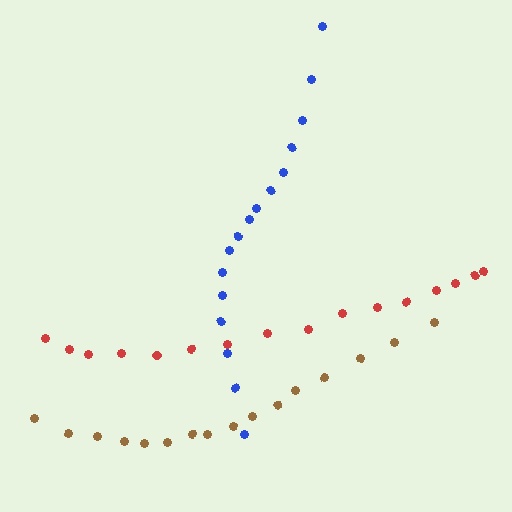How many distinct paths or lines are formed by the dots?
There are 3 distinct paths.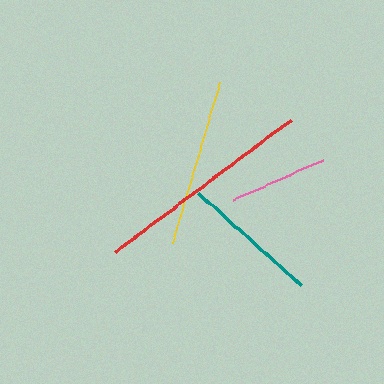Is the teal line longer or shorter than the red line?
The red line is longer than the teal line.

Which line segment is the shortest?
The pink line is the shortest at approximately 98 pixels.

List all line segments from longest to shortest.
From longest to shortest: red, yellow, teal, pink.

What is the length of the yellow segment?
The yellow segment is approximately 167 pixels long.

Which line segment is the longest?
The red line is the longest at approximately 220 pixels.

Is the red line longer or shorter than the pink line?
The red line is longer than the pink line.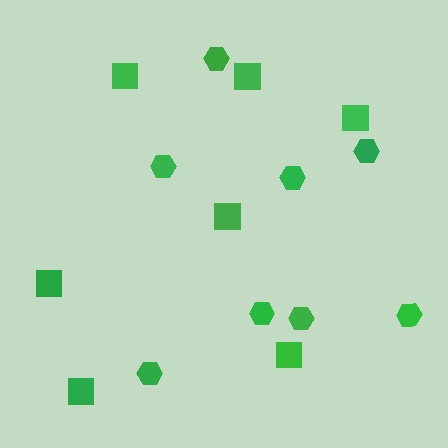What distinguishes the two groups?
There are 2 groups: one group of hexagons (8) and one group of squares (7).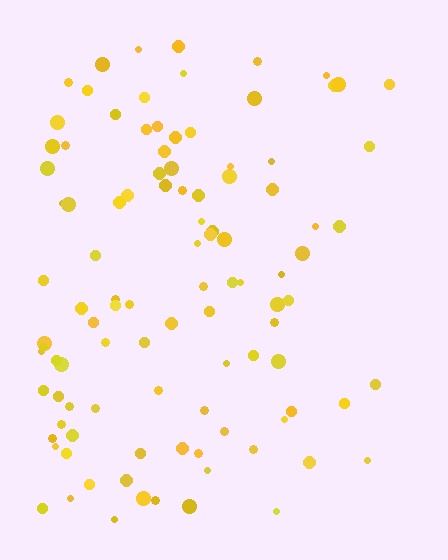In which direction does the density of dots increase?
From right to left, with the left side densest.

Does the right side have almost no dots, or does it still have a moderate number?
Still a moderate number, just noticeably fewer than the left.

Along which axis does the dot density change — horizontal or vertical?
Horizontal.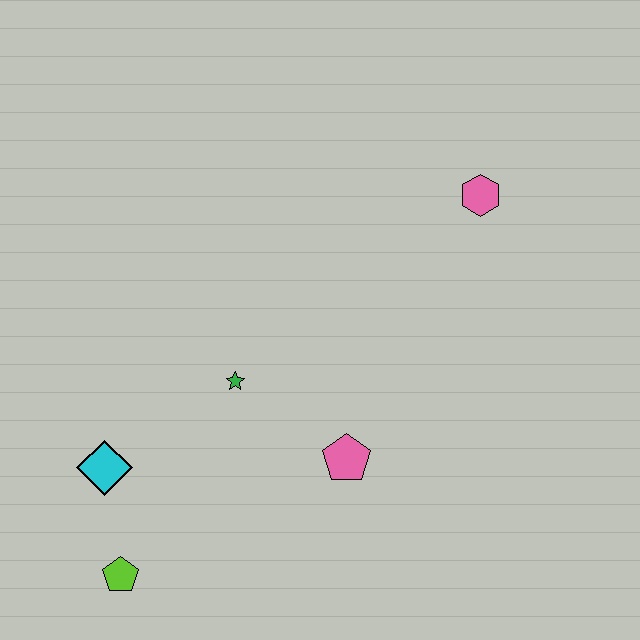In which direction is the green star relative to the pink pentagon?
The green star is to the left of the pink pentagon.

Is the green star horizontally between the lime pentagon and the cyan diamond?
No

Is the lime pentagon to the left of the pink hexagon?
Yes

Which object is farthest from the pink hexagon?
The lime pentagon is farthest from the pink hexagon.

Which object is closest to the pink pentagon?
The green star is closest to the pink pentagon.